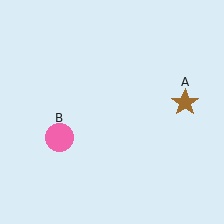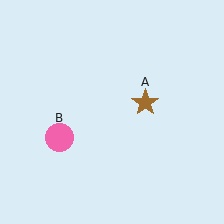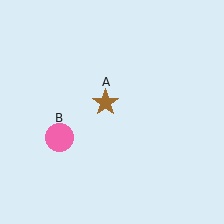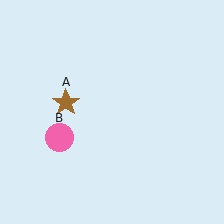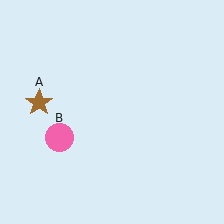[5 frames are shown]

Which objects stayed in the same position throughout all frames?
Pink circle (object B) remained stationary.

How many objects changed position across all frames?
1 object changed position: brown star (object A).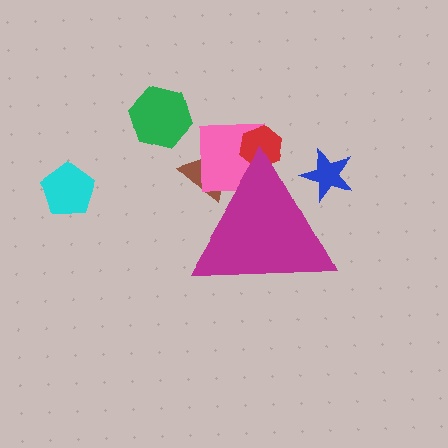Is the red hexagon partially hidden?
Yes, the red hexagon is partially hidden behind the magenta triangle.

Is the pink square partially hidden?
Yes, the pink square is partially hidden behind the magenta triangle.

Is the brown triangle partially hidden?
Yes, the brown triangle is partially hidden behind the magenta triangle.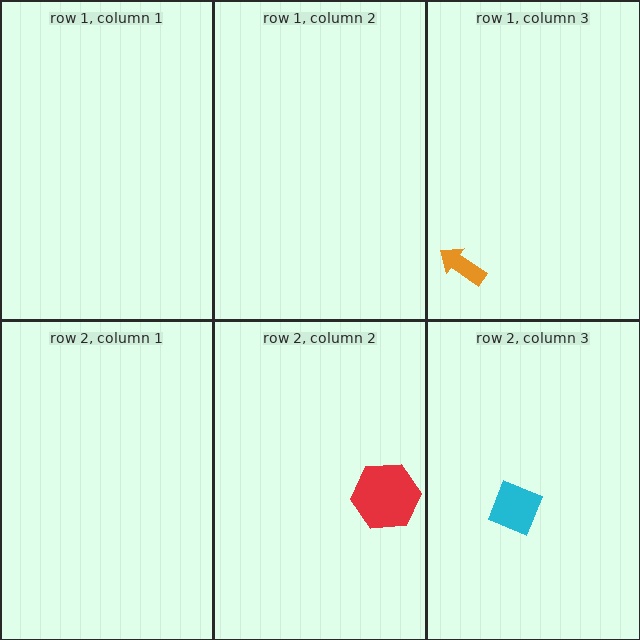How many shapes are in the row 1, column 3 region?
1.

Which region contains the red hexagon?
The row 2, column 2 region.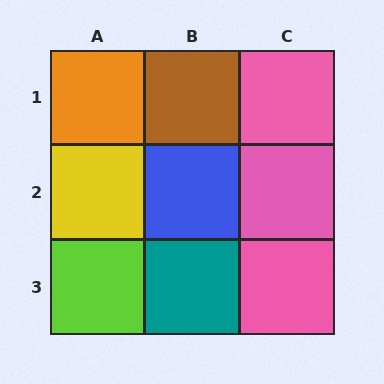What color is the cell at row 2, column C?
Pink.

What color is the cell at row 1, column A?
Orange.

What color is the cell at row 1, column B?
Brown.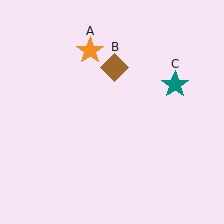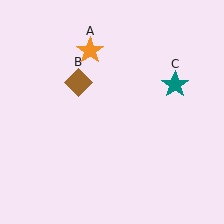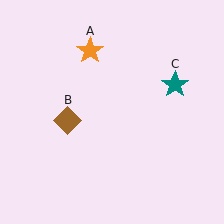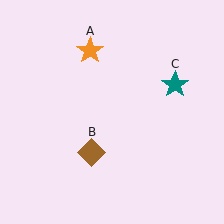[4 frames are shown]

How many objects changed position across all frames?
1 object changed position: brown diamond (object B).